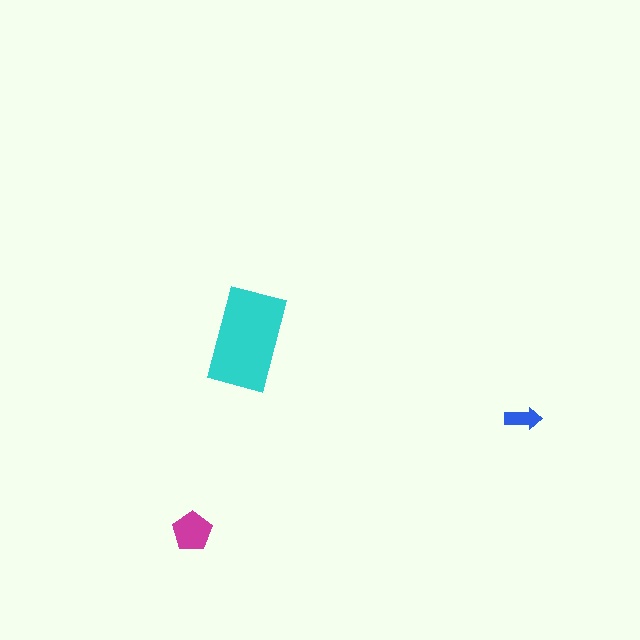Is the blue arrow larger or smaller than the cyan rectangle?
Smaller.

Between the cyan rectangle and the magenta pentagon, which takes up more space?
The cyan rectangle.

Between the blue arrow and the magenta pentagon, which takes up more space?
The magenta pentagon.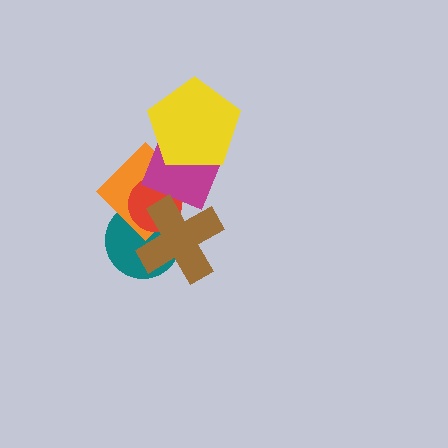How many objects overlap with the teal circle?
3 objects overlap with the teal circle.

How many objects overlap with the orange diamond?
5 objects overlap with the orange diamond.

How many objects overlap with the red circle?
4 objects overlap with the red circle.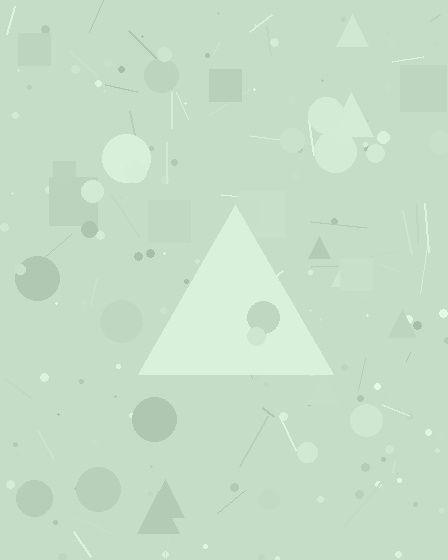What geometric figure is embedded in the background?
A triangle is embedded in the background.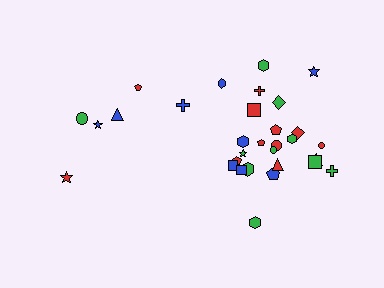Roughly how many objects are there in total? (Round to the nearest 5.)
Roughly 30 objects in total.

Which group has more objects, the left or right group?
The right group.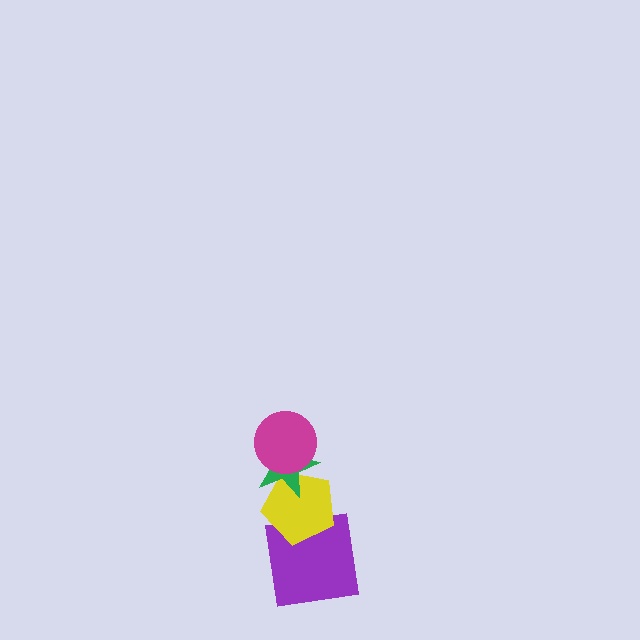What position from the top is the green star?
The green star is 2nd from the top.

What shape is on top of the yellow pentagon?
The green star is on top of the yellow pentagon.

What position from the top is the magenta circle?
The magenta circle is 1st from the top.